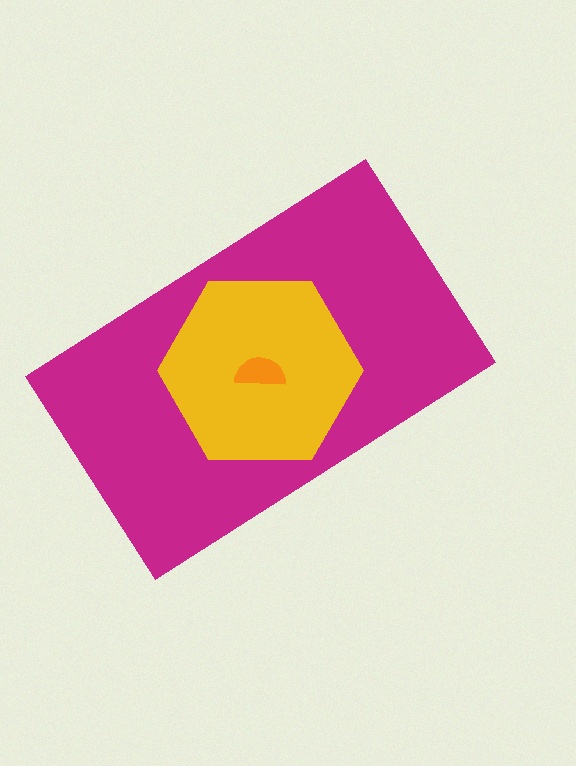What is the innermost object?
The orange semicircle.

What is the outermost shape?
The magenta rectangle.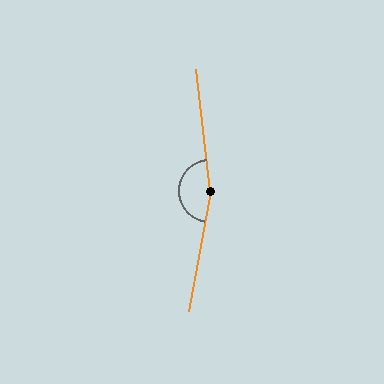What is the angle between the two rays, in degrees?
Approximately 163 degrees.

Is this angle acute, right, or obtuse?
It is obtuse.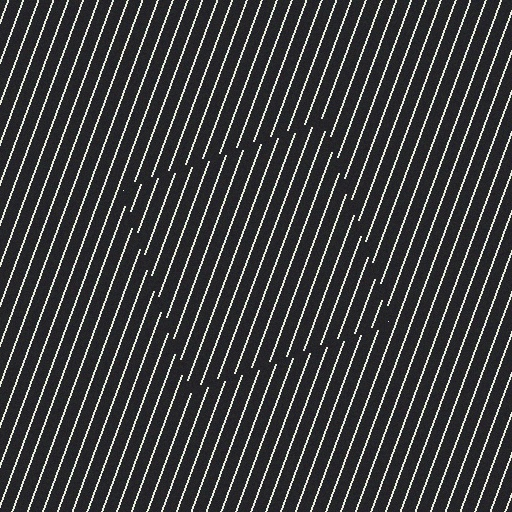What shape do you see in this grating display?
An illusory square. The interior of the shape contains the same grating, shifted by half a period — the contour is defined by the phase discontinuity where line-ends from the inner and outer gratings abut.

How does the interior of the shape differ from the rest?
The interior of the shape contains the same grating, shifted by half a period — the contour is defined by the phase discontinuity where line-ends from the inner and outer gratings abut.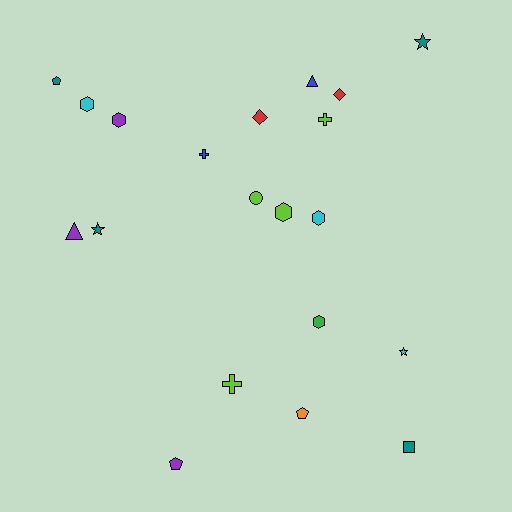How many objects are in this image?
There are 20 objects.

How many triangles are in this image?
There are 2 triangles.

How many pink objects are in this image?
There are no pink objects.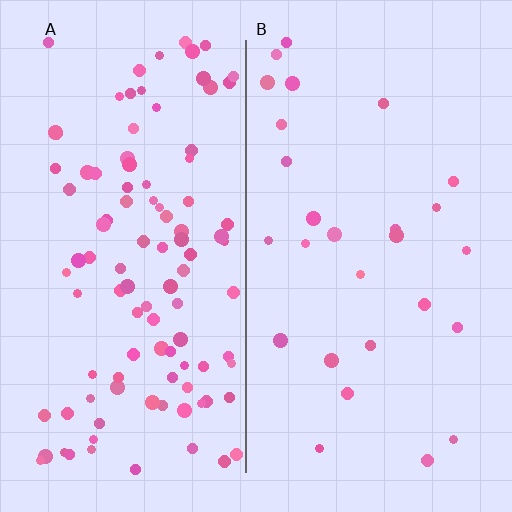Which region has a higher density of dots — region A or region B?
A (the left).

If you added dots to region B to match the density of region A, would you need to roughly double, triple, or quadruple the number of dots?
Approximately quadruple.